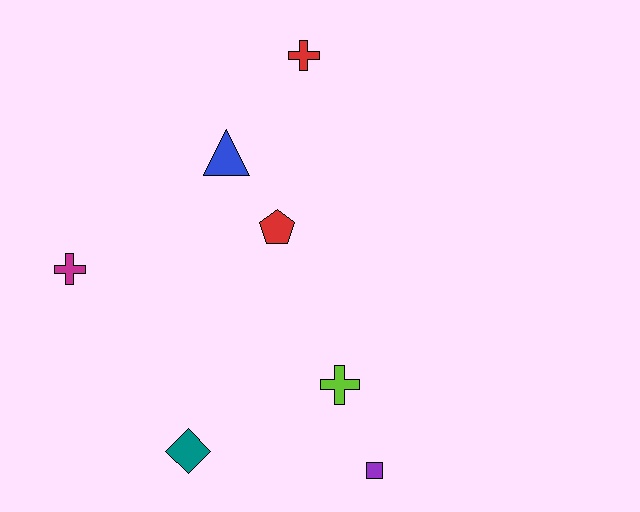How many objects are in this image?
There are 7 objects.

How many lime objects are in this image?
There is 1 lime object.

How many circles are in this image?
There are no circles.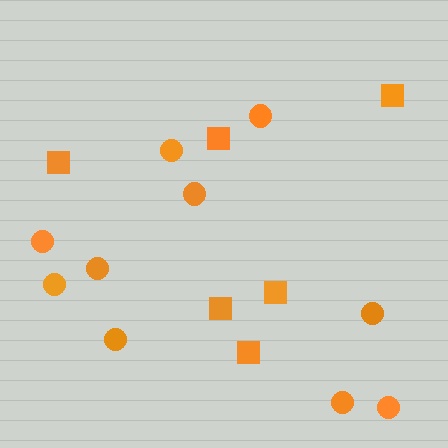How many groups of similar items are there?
There are 2 groups: one group of squares (6) and one group of circles (10).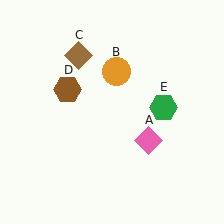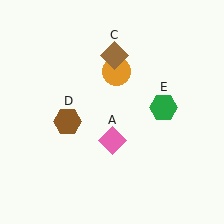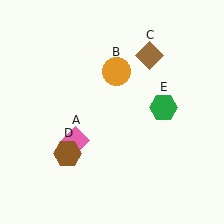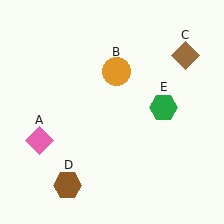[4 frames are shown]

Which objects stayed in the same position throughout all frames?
Orange circle (object B) and green hexagon (object E) remained stationary.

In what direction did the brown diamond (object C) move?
The brown diamond (object C) moved right.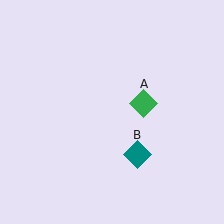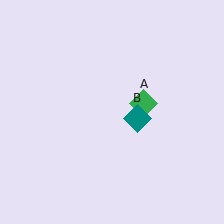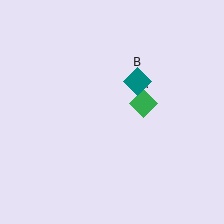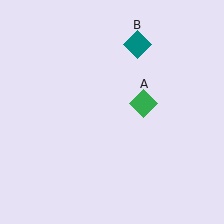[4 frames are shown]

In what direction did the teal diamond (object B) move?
The teal diamond (object B) moved up.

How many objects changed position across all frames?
1 object changed position: teal diamond (object B).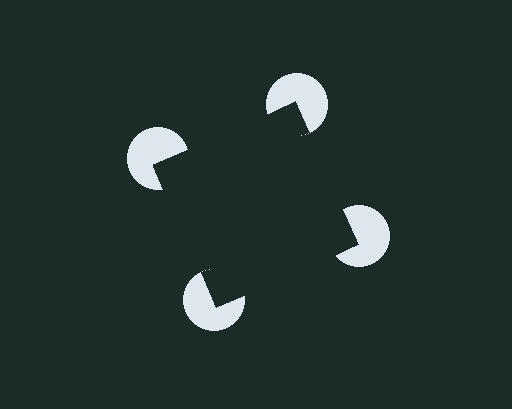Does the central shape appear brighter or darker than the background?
It typically appears slightly darker than the background, even though no actual brightness change is drawn.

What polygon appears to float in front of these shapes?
An illusory square — its edges are inferred from the aligned wedge cuts in the pac-man discs, not physically drawn.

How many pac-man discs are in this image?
There are 4 — one at each vertex of the illusory square.